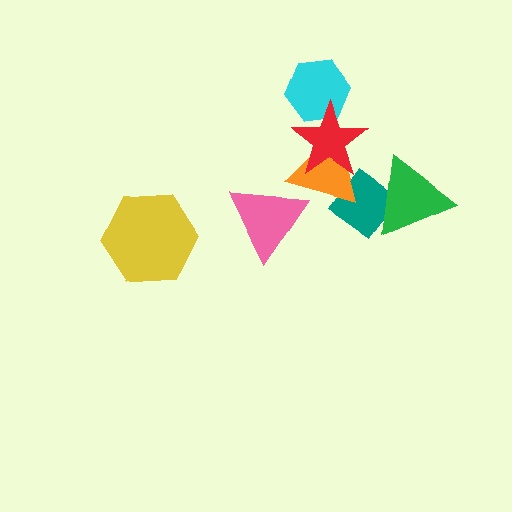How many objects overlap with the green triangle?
1 object overlaps with the green triangle.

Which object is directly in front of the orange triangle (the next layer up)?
The pink triangle is directly in front of the orange triangle.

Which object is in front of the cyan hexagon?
The red star is in front of the cyan hexagon.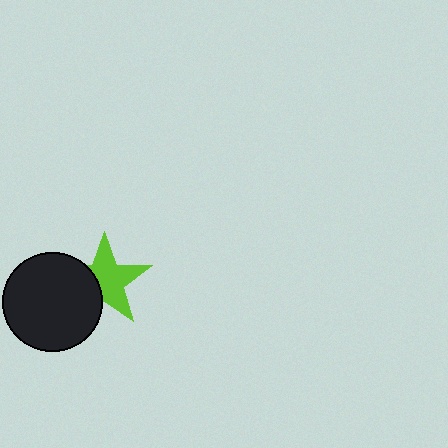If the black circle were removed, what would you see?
You would see the complete lime star.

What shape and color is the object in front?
The object in front is a black circle.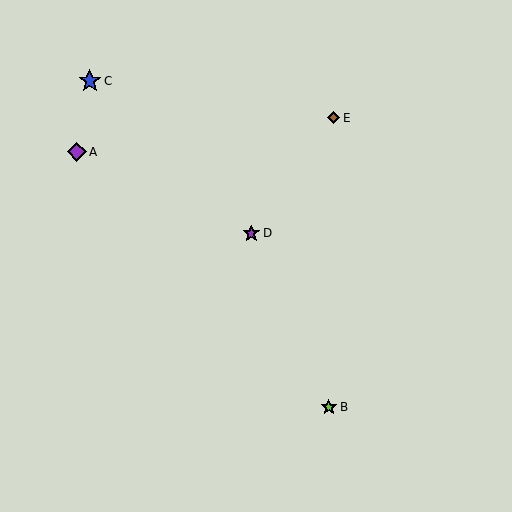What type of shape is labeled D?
Shape D is a purple star.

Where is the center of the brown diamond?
The center of the brown diamond is at (334, 118).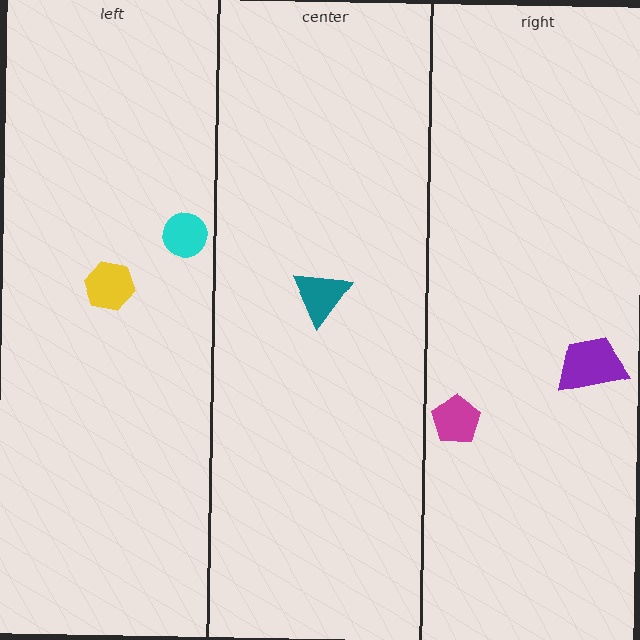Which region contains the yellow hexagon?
The left region.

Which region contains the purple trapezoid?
The right region.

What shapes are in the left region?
The yellow hexagon, the cyan circle.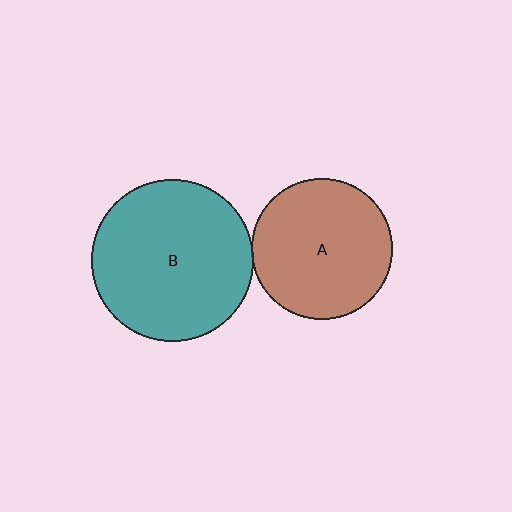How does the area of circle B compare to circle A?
Approximately 1.3 times.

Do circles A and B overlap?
Yes.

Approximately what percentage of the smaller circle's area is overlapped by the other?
Approximately 5%.